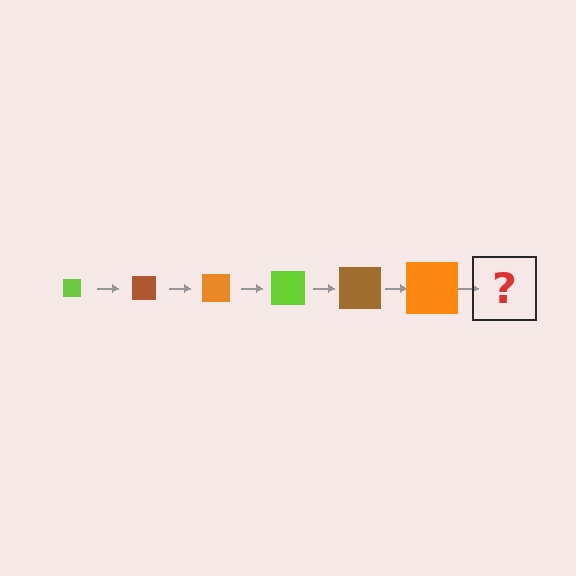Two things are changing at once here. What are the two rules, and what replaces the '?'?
The two rules are that the square grows larger each step and the color cycles through lime, brown, and orange. The '?' should be a lime square, larger than the previous one.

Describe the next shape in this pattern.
It should be a lime square, larger than the previous one.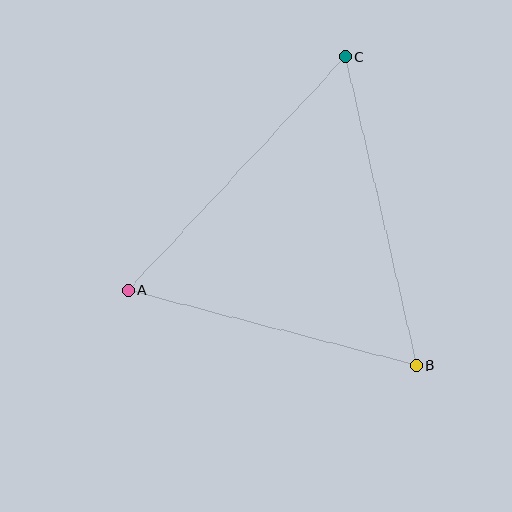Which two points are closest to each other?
Points A and B are closest to each other.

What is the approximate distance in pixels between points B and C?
The distance between B and C is approximately 317 pixels.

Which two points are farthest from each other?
Points A and C are farthest from each other.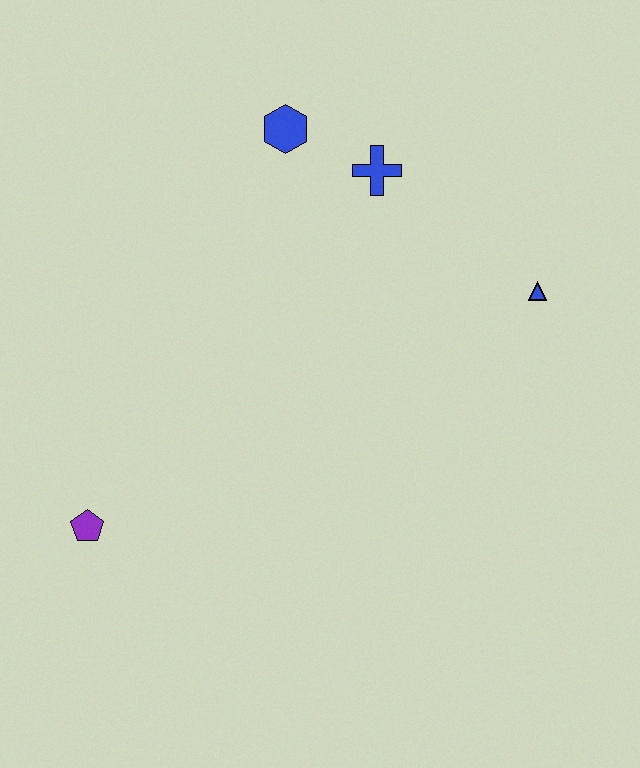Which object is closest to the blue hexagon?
The blue cross is closest to the blue hexagon.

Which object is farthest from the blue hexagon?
The purple pentagon is farthest from the blue hexagon.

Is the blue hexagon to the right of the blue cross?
No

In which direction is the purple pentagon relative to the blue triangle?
The purple pentagon is to the left of the blue triangle.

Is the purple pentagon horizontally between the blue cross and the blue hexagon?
No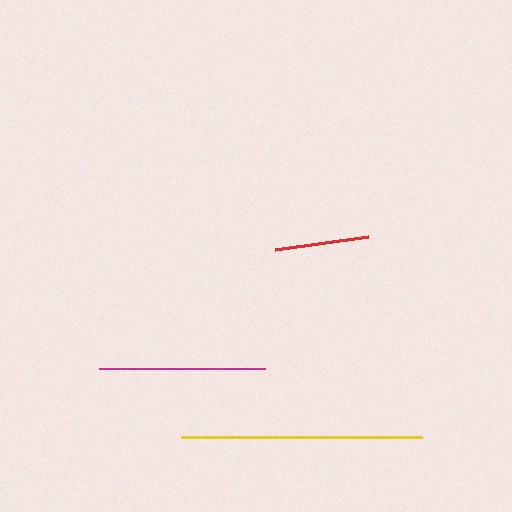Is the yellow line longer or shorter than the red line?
The yellow line is longer than the red line.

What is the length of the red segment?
The red segment is approximately 94 pixels long.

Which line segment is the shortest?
The red line is the shortest at approximately 94 pixels.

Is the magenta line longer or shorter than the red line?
The magenta line is longer than the red line.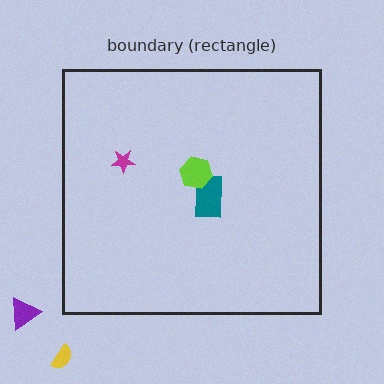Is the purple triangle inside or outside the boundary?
Outside.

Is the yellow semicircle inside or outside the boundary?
Outside.